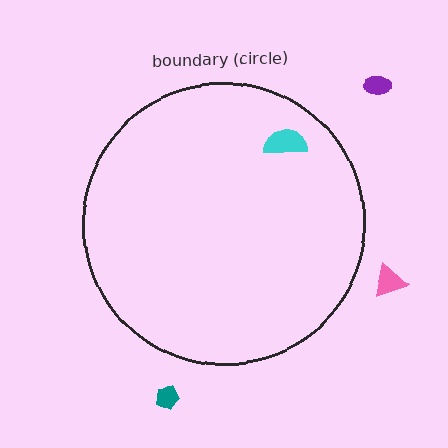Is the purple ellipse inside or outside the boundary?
Outside.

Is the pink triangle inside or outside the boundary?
Outside.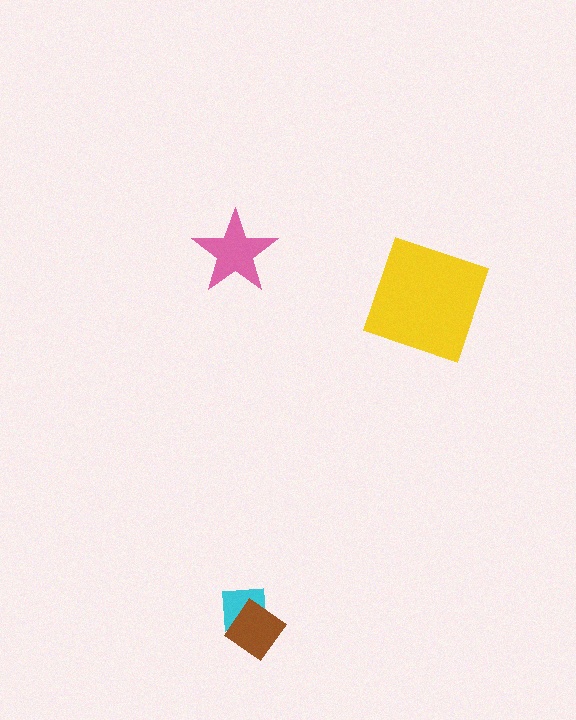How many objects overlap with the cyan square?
1 object overlaps with the cyan square.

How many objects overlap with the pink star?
0 objects overlap with the pink star.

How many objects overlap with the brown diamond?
1 object overlaps with the brown diamond.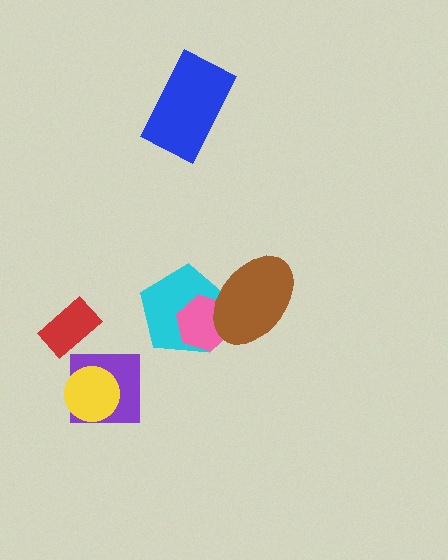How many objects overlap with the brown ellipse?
2 objects overlap with the brown ellipse.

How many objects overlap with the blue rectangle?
0 objects overlap with the blue rectangle.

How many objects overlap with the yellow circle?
1 object overlaps with the yellow circle.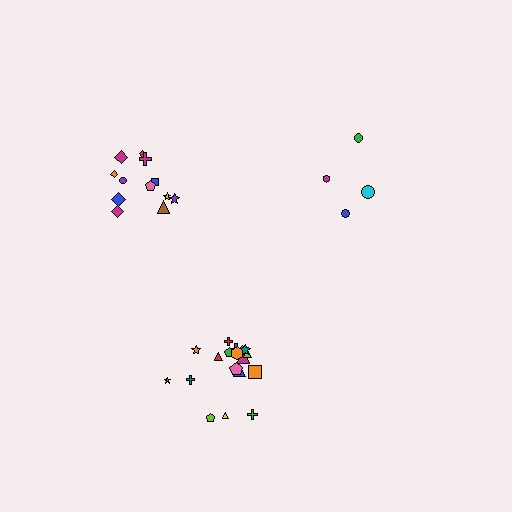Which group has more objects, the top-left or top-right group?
The top-left group.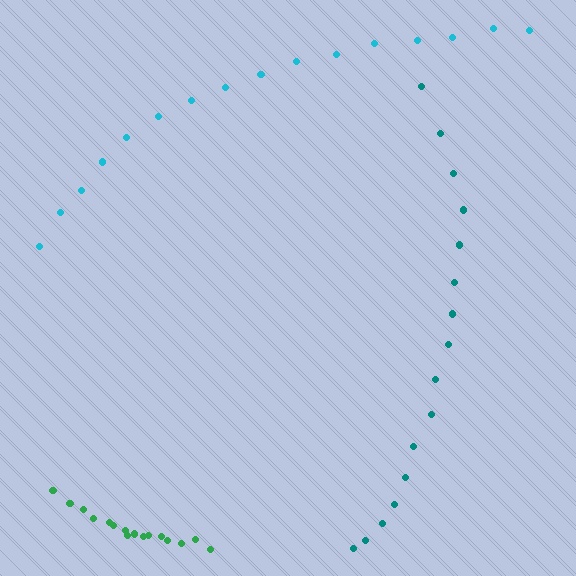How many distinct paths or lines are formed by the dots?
There are 3 distinct paths.